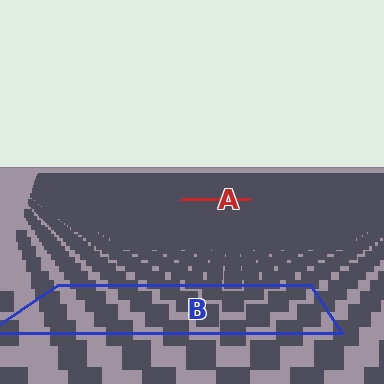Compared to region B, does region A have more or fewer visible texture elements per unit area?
Region A has more texture elements per unit area — they are packed more densely because it is farther away.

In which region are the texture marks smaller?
The texture marks are smaller in region A, because it is farther away.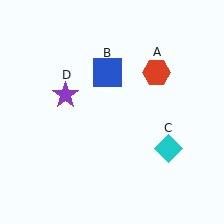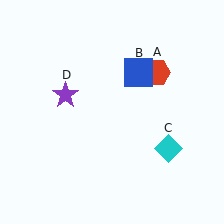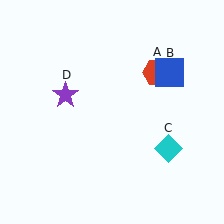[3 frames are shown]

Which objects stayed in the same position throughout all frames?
Red hexagon (object A) and cyan diamond (object C) and purple star (object D) remained stationary.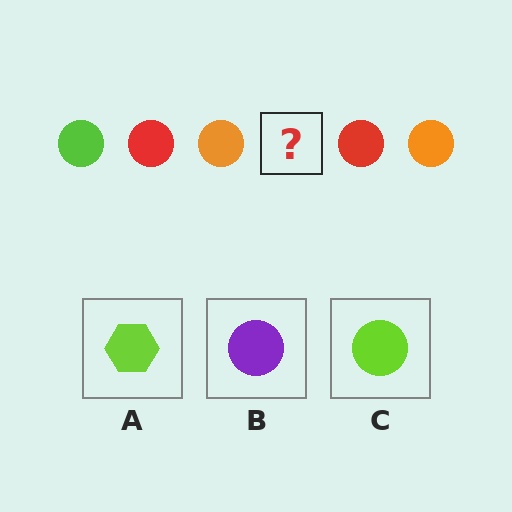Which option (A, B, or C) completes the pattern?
C.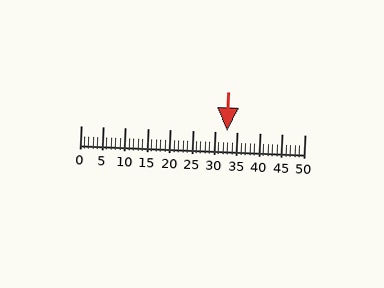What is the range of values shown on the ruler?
The ruler shows values from 0 to 50.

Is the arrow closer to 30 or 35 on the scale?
The arrow is closer to 35.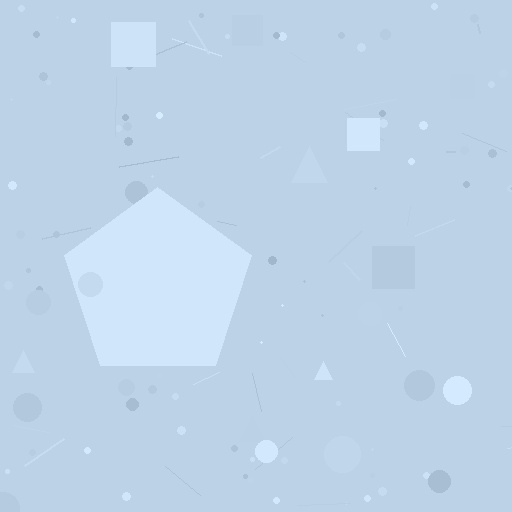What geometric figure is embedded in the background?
A pentagon is embedded in the background.